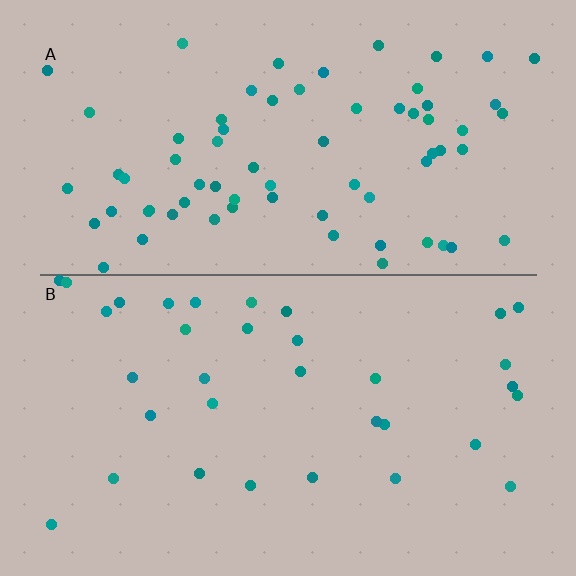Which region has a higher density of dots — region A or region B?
A (the top).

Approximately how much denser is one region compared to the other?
Approximately 2.1× — region A over region B.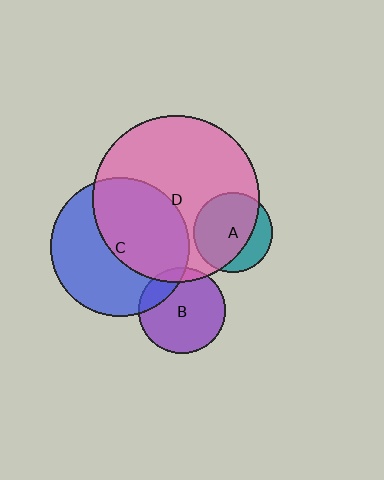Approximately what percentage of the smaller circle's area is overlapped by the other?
Approximately 75%.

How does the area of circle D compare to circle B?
Approximately 3.7 times.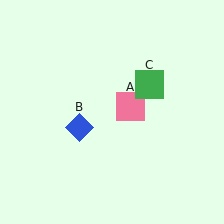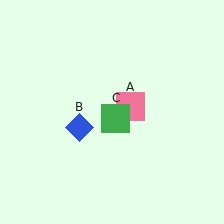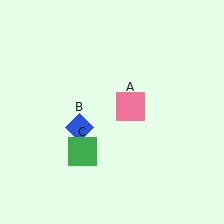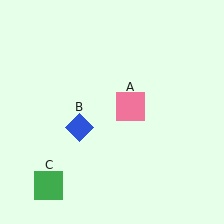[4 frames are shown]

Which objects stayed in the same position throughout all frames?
Pink square (object A) and blue diamond (object B) remained stationary.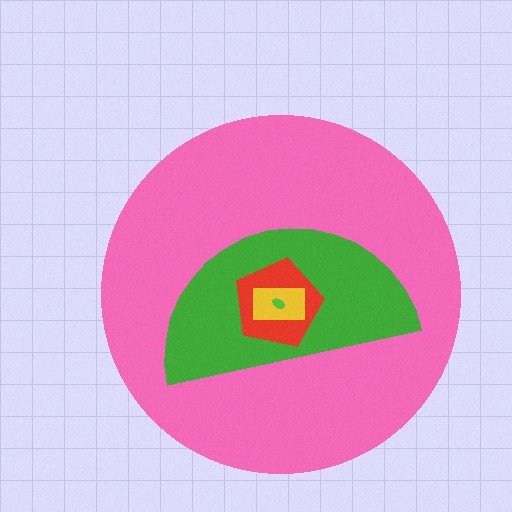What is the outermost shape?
The pink circle.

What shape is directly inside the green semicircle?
The red pentagon.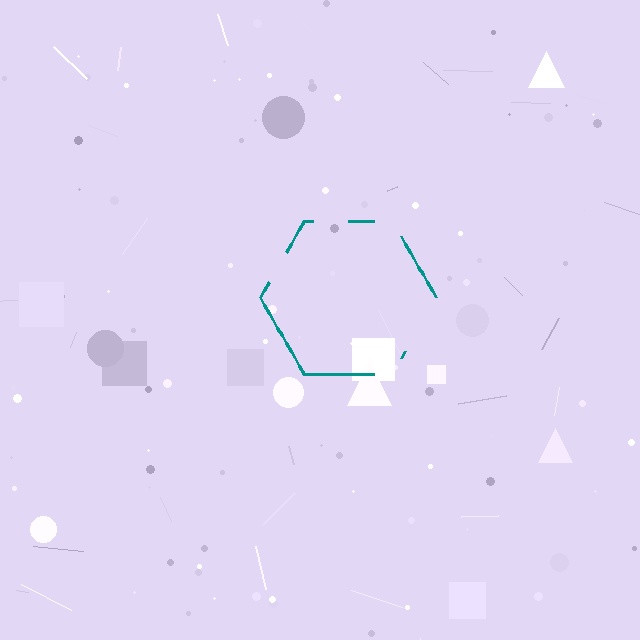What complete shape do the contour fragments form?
The contour fragments form a hexagon.